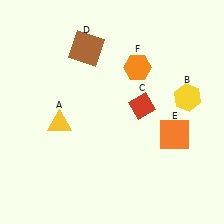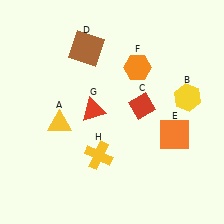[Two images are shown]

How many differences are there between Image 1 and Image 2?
There are 2 differences between the two images.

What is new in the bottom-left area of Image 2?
A yellow cross (H) was added in the bottom-left area of Image 2.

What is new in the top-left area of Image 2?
A red triangle (G) was added in the top-left area of Image 2.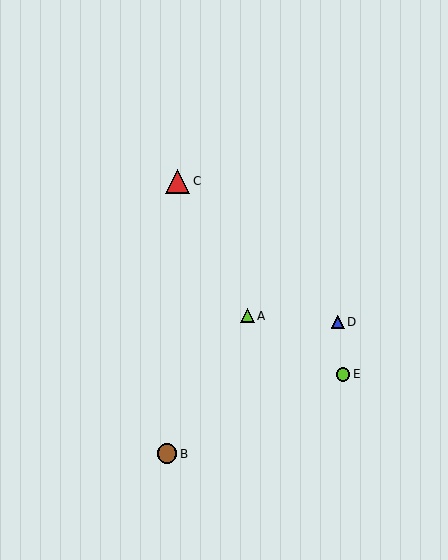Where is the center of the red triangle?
The center of the red triangle is at (178, 181).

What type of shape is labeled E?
Shape E is a lime circle.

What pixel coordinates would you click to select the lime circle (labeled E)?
Click at (343, 374) to select the lime circle E.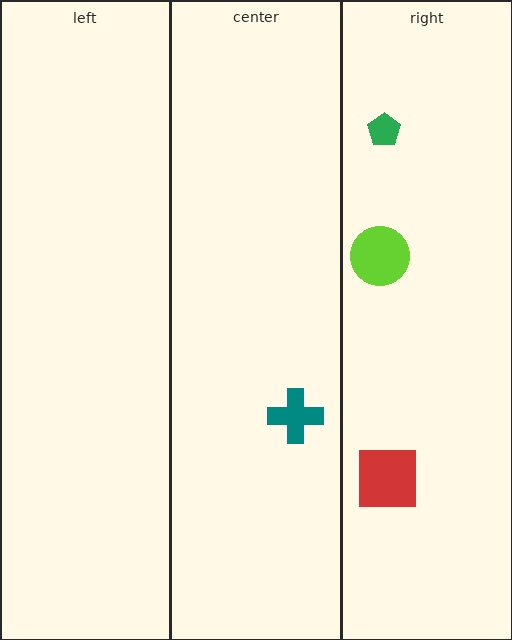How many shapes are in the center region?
1.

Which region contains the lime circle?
The right region.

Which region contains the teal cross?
The center region.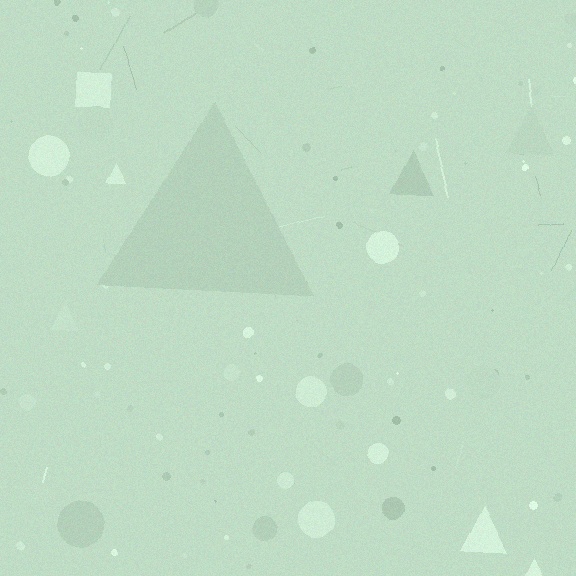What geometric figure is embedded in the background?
A triangle is embedded in the background.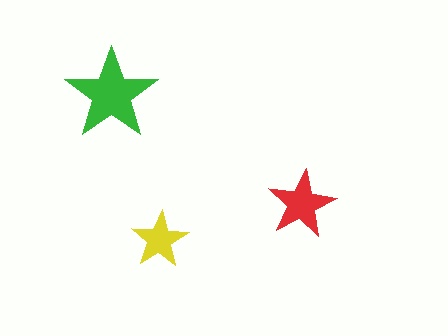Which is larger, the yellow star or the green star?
The green one.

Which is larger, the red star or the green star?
The green one.